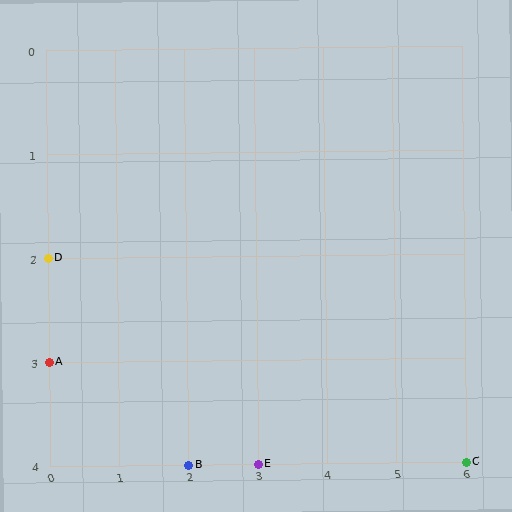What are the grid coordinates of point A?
Point A is at grid coordinates (0, 3).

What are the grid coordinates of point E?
Point E is at grid coordinates (3, 4).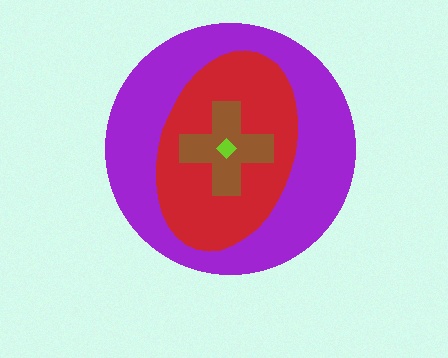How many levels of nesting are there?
4.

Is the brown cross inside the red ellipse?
Yes.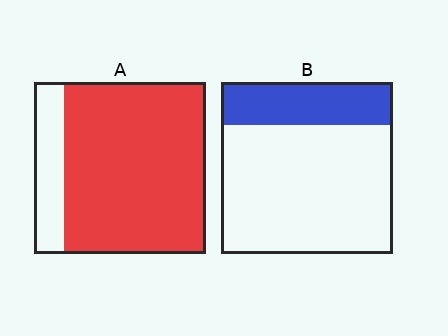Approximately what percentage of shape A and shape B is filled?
A is approximately 85% and B is approximately 25%.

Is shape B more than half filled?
No.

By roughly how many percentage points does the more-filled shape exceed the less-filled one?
By roughly 60 percentage points (A over B).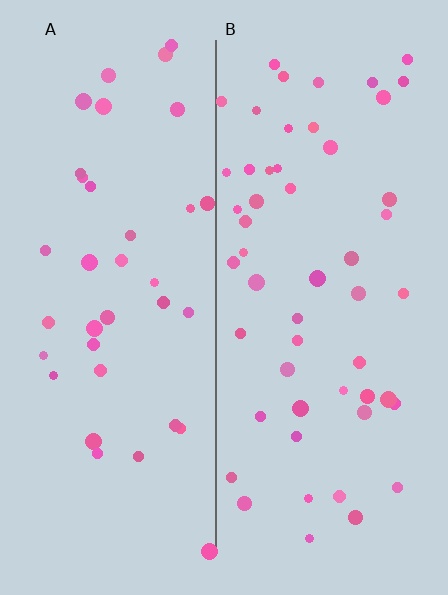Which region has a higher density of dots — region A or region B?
B (the right).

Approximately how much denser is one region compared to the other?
Approximately 1.4× — region B over region A.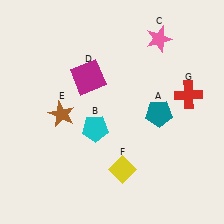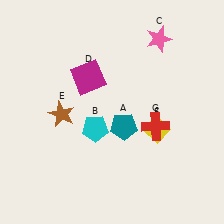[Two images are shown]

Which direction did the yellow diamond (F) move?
The yellow diamond (F) moved up.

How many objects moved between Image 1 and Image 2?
3 objects moved between the two images.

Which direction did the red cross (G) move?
The red cross (G) moved left.